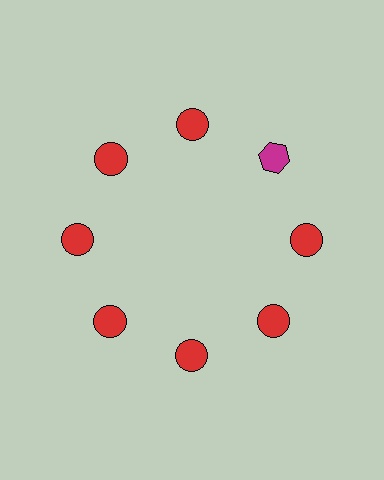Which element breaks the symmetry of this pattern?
The magenta hexagon at roughly the 2 o'clock position breaks the symmetry. All other shapes are red circles.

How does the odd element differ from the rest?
It differs in both color (magenta instead of red) and shape (hexagon instead of circle).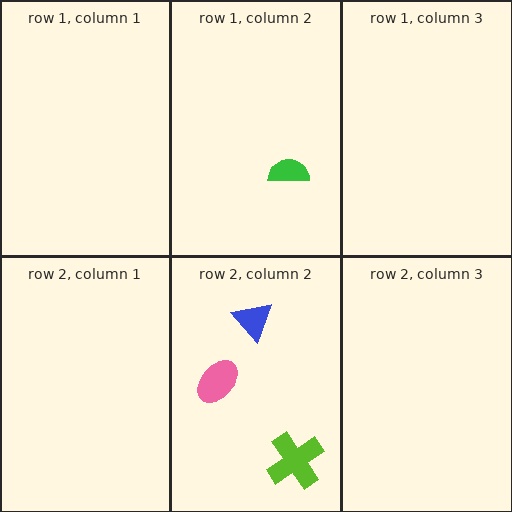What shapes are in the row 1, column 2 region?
The green semicircle.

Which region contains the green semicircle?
The row 1, column 2 region.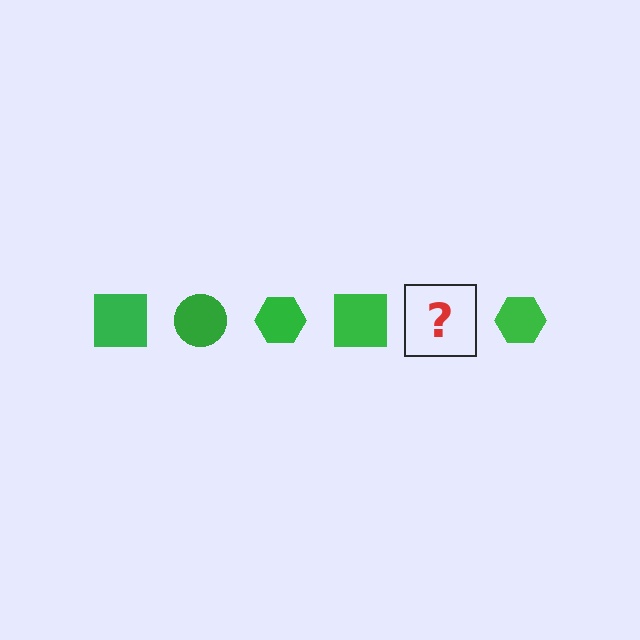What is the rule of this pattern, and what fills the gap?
The rule is that the pattern cycles through square, circle, hexagon shapes in green. The gap should be filled with a green circle.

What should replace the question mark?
The question mark should be replaced with a green circle.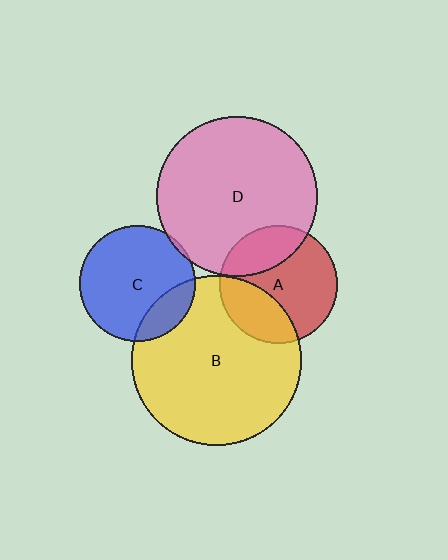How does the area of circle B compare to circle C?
Approximately 2.1 times.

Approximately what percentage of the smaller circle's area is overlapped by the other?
Approximately 30%.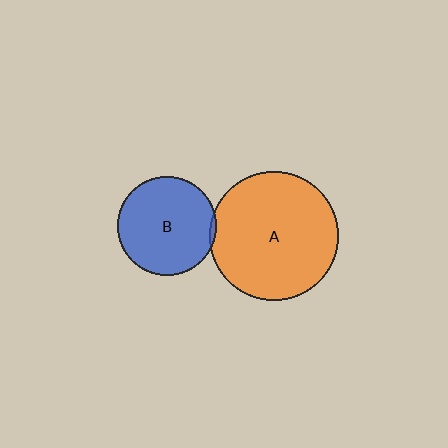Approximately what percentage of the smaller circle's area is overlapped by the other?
Approximately 5%.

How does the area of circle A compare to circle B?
Approximately 1.7 times.